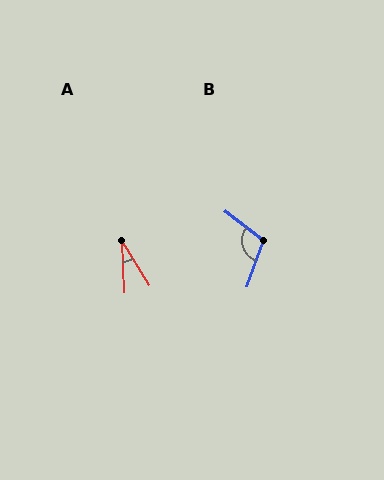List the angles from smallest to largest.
A (30°), B (108°).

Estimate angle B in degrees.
Approximately 108 degrees.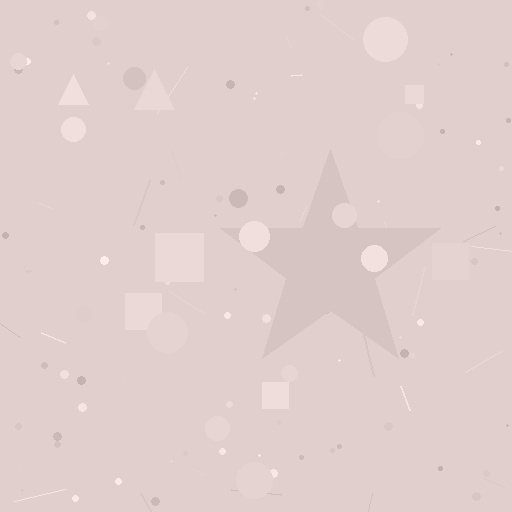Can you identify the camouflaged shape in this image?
The camouflaged shape is a star.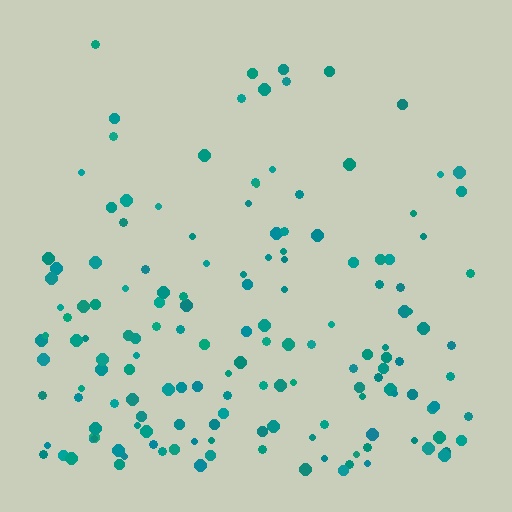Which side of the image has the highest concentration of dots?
The bottom.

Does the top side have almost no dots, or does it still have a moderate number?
Still a moderate number, just noticeably fewer than the bottom.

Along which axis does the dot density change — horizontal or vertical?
Vertical.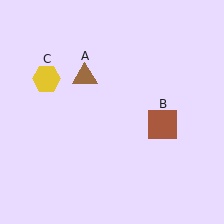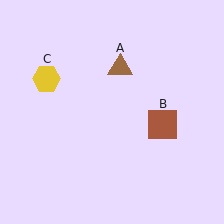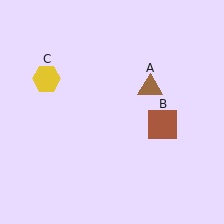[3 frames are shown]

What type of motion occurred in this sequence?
The brown triangle (object A) rotated clockwise around the center of the scene.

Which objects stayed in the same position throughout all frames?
Brown square (object B) and yellow hexagon (object C) remained stationary.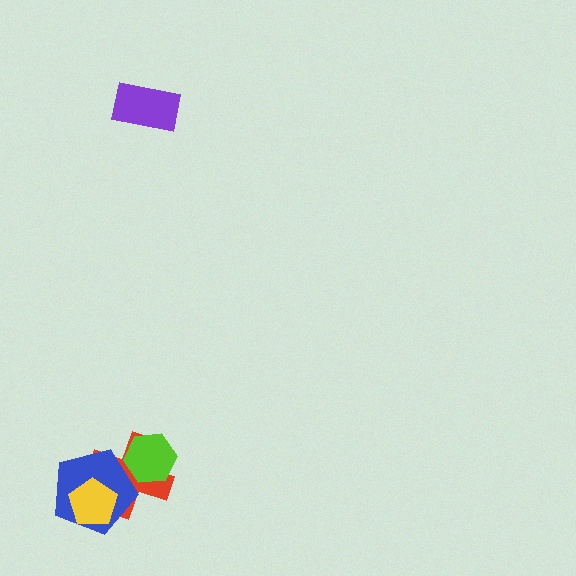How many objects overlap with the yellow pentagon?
2 objects overlap with the yellow pentagon.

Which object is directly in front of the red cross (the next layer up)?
The blue pentagon is directly in front of the red cross.